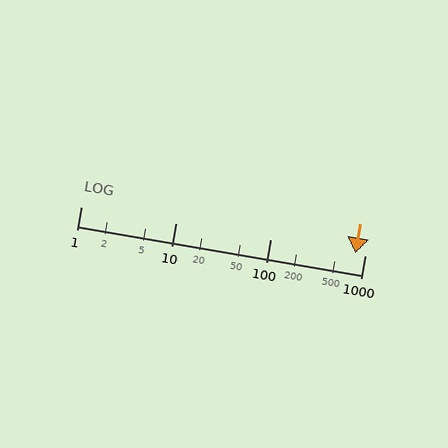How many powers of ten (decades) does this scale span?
The scale spans 3 decades, from 1 to 1000.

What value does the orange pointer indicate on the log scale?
The pointer indicates approximately 790.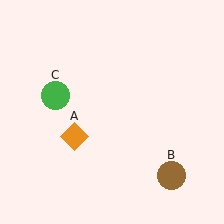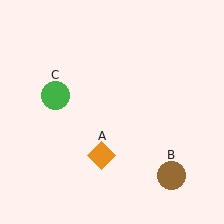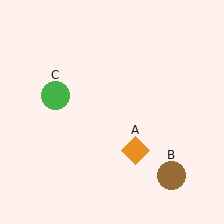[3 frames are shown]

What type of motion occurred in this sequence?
The orange diamond (object A) rotated counterclockwise around the center of the scene.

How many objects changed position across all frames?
1 object changed position: orange diamond (object A).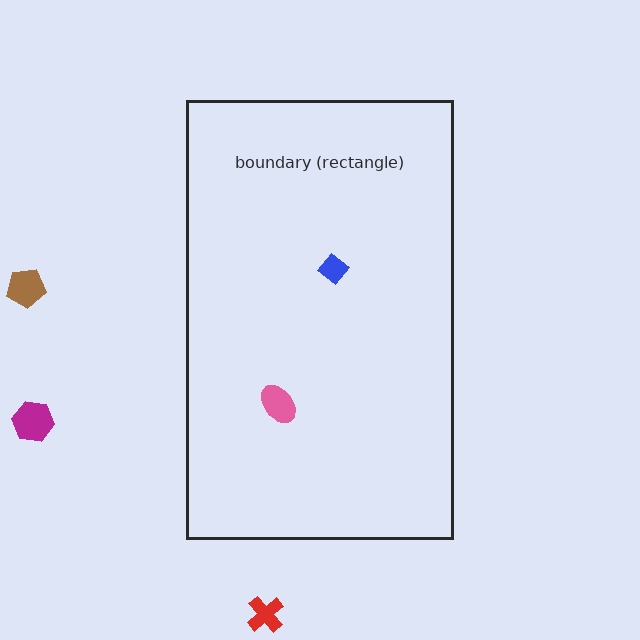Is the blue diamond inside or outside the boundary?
Inside.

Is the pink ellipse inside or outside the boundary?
Inside.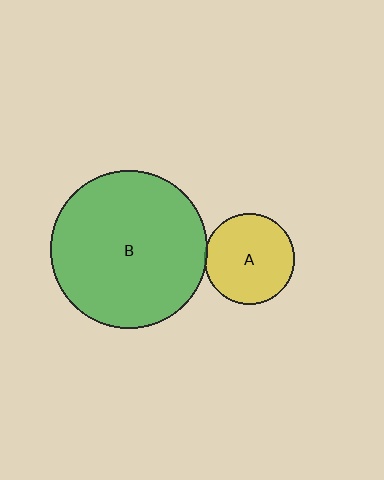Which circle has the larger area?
Circle B (green).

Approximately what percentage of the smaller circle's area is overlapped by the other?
Approximately 5%.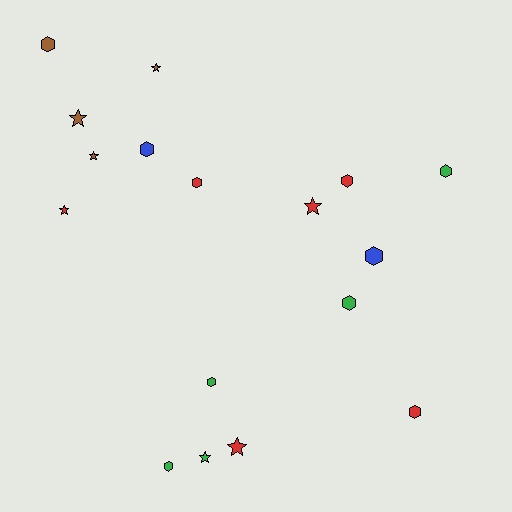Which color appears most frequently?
Red, with 6 objects.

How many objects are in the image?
There are 17 objects.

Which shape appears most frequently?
Hexagon, with 10 objects.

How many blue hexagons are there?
There are 2 blue hexagons.